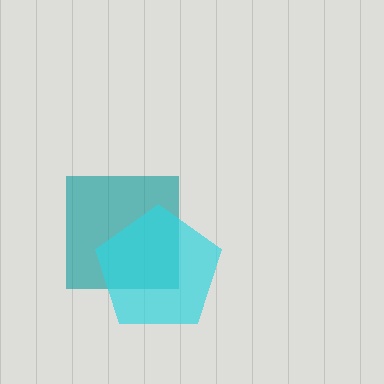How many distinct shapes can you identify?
There are 2 distinct shapes: a teal square, a cyan pentagon.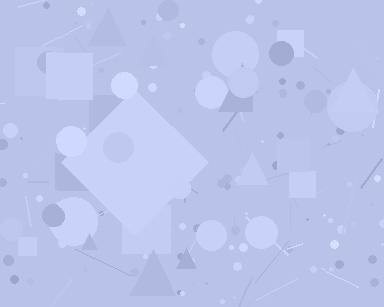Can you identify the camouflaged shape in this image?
The camouflaged shape is a diamond.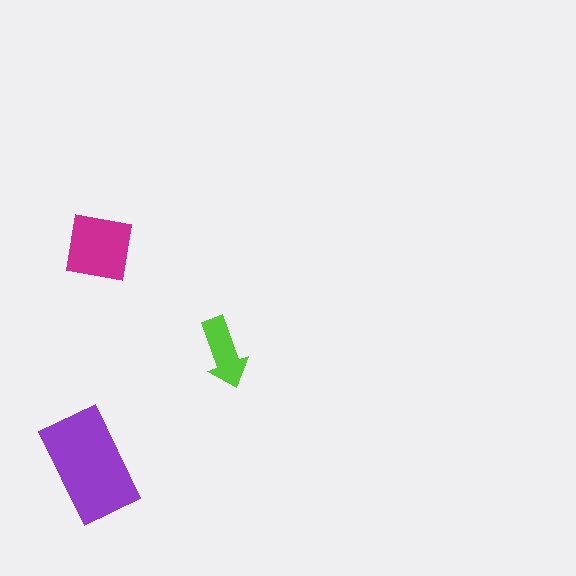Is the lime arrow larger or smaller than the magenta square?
Smaller.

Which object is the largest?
The purple rectangle.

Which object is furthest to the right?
The lime arrow is rightmost.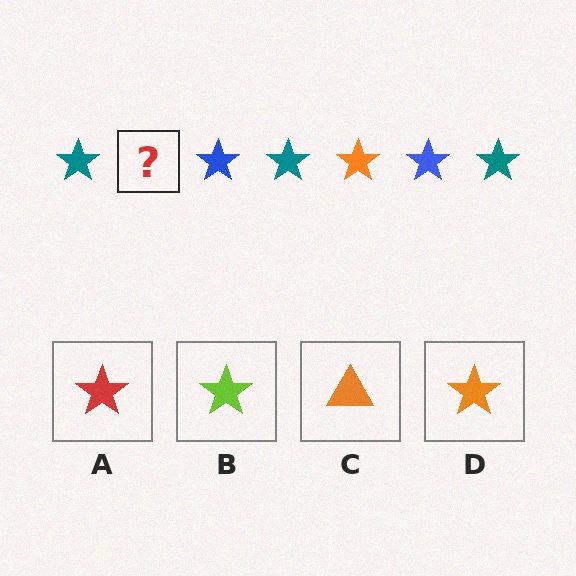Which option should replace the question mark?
Option D.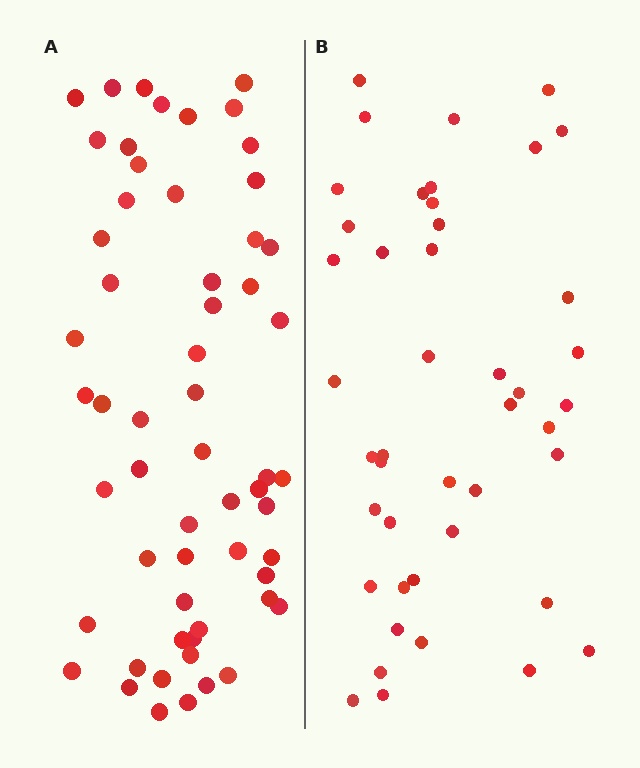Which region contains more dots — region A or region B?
Region A (the left region) has more dots.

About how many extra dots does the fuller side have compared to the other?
Region A has approximately 15 more dots than region B.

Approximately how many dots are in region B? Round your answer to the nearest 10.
About 40 dots. (The exact count is 44, which rounds to 40.)